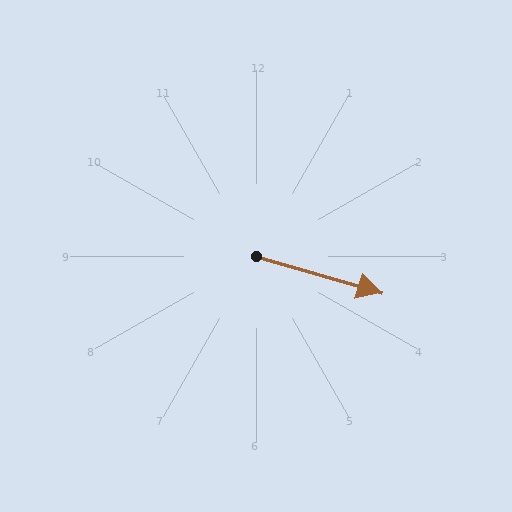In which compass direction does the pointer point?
East.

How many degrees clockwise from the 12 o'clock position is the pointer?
Approximately 106 degrees.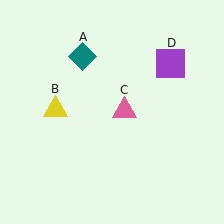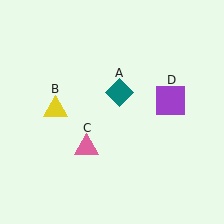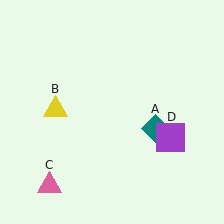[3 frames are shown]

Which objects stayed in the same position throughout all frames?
Yellow triangle (object B) remained stationary.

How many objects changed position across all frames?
3 objects changed position: teal diamond (object A), pink triangle (object C), purple square (object D).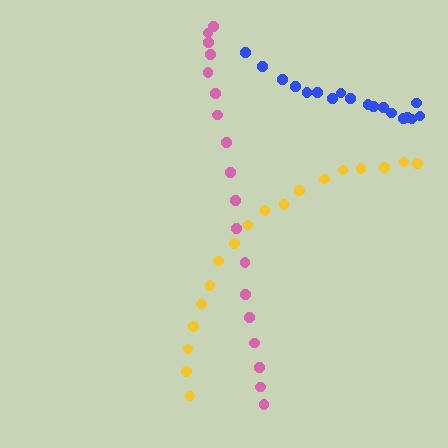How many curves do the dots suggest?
There are 3 distinct paths.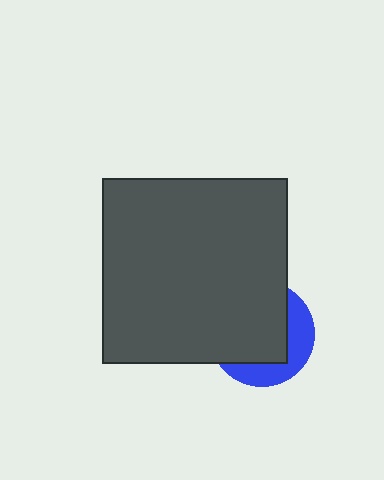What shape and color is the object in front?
The object in front is a dark gray square.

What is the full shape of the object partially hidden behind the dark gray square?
The partially hidden object is a blue circle.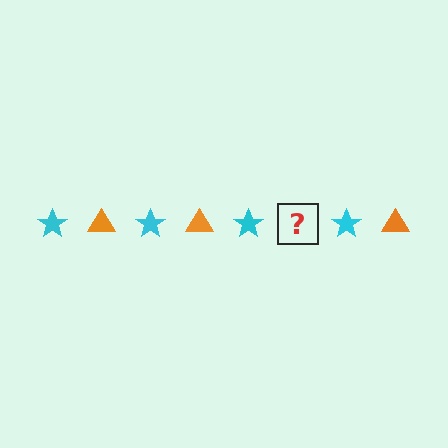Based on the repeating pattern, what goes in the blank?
The blank should be an orange triangle.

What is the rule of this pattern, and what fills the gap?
The rule is that the pattern alternates between cyan star and orange triangle. The gap should be filled with an orange triangle.